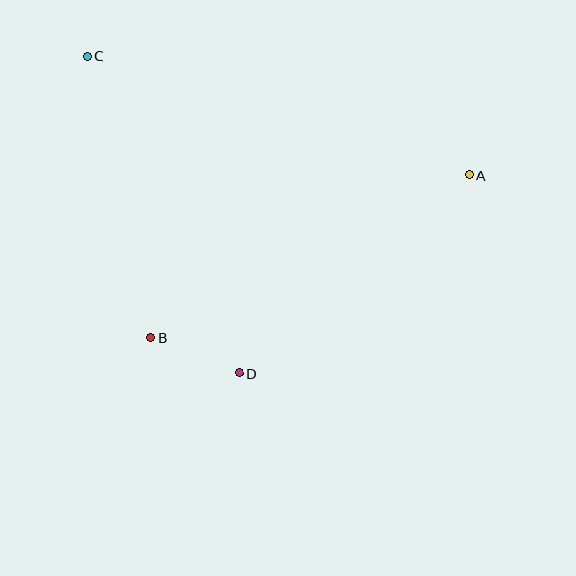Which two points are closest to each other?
Points B and D are closest to each other.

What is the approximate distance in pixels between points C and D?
The distance between C and D is approximately 352 pixels.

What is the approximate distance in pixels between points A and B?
The distance between A and B is approximately 357 pixels.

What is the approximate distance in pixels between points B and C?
The distance between B and C is approximately 289 pixels.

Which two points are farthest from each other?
Points A and C are farthest from each other.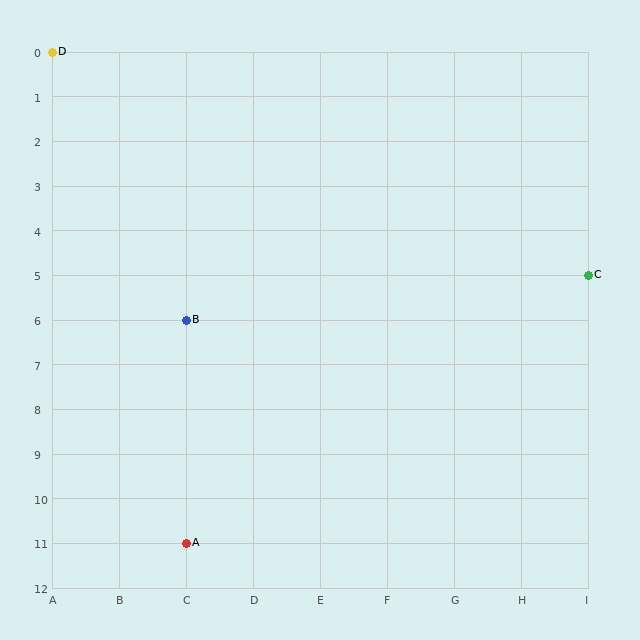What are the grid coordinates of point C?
Point C is at grid coordinates (I, 5).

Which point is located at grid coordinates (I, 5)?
Point C is at (I, 5).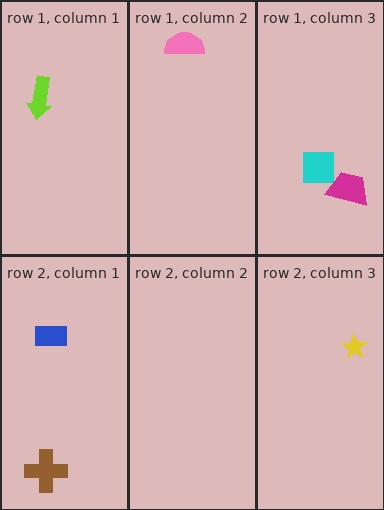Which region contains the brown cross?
The row 2, column 1 region.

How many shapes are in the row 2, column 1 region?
2.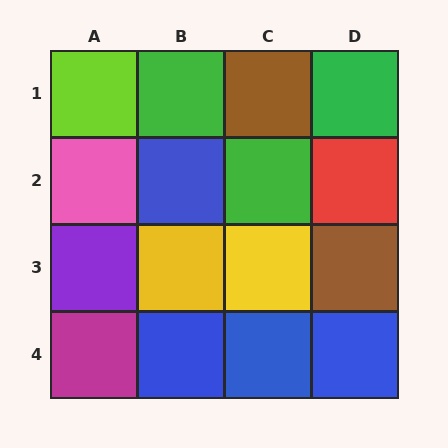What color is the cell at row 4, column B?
Blue.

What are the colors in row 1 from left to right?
Lime, green, brown, green.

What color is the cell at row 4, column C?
Blue.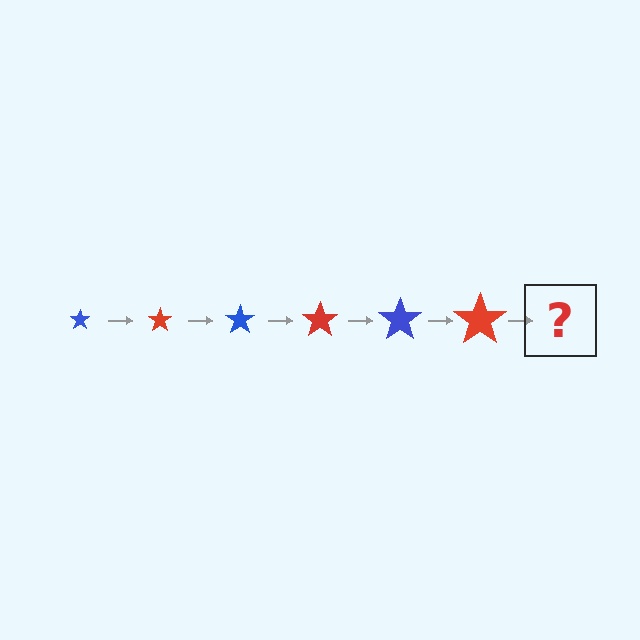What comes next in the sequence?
The next element should be a blue star, larger than the previous one.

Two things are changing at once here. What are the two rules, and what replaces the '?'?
The two rules are that the star grows larger each step and the color cycles through blue and red. The '?' should be a blue star, larger than the previous one.